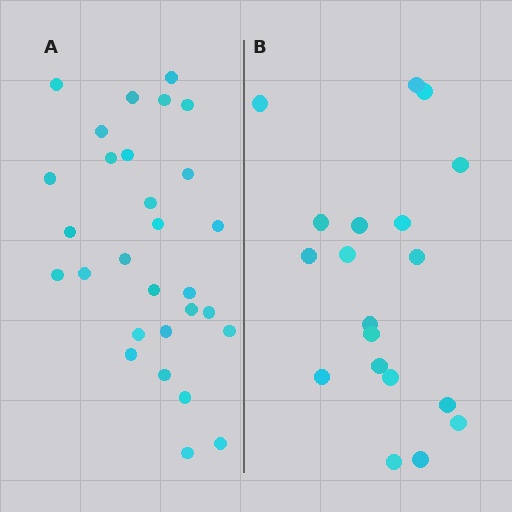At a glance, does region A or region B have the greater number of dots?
Region A (the left region) has more dots.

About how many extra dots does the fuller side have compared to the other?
Region A has roughly 10 or so more dots than region B.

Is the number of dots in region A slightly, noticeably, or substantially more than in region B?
Region A has substantially more. The ratio is roughly 1.5 to 1.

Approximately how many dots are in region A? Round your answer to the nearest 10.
About 30 dots. (The exact count is 29, which rounds to 30.)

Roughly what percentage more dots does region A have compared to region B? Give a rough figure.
About 55% more.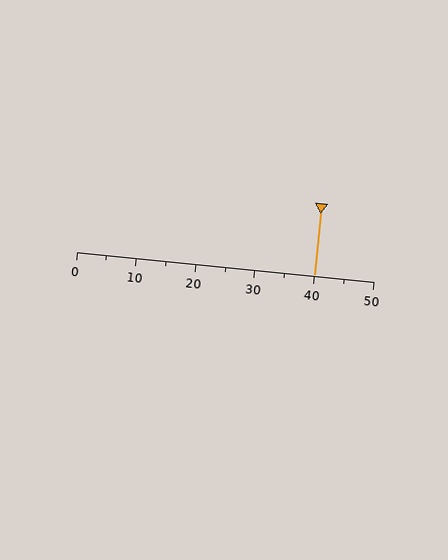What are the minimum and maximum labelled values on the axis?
The axis runs from 0 to 50.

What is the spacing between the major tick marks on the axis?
The major ticks are spaced 10 apart.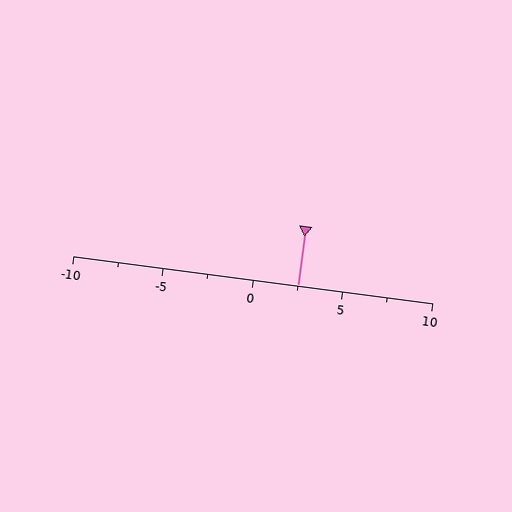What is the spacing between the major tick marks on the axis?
The major ticks are spaced 5 apart.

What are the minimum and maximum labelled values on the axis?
The axis runs from -10 to 10.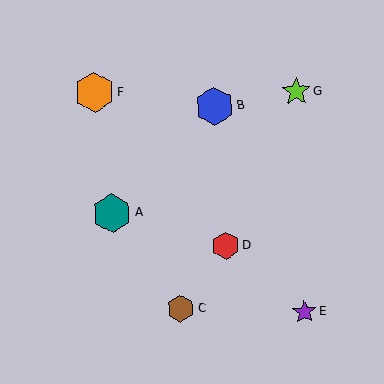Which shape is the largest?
The orange hexagon (labeled F) is the largest.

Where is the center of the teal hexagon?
The center of the teal hexagon is at (112, 213).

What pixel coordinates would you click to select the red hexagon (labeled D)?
Click at (226, 245) to select the red hexagon D.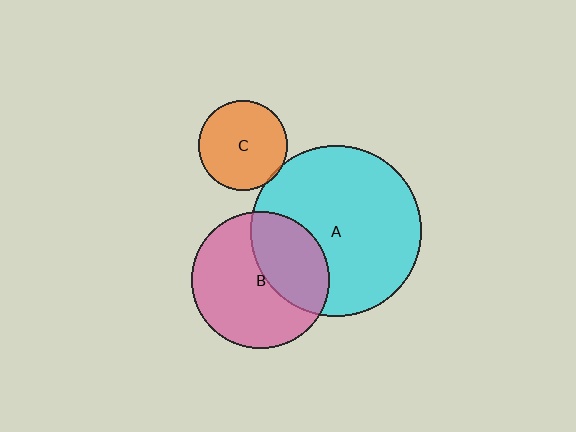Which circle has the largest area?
Circle A (cyan).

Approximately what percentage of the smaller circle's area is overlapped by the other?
Approximately 40%.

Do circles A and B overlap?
Yes.